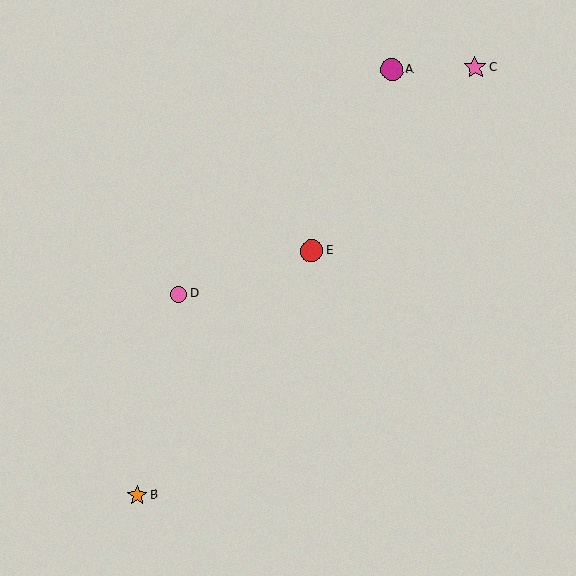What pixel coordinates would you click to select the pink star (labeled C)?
Click at (475, 67) to select the pink star C.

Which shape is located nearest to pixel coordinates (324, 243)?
The red circle (labeled E) at (312, 251) is nearest to that location.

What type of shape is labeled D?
Shape D is a pink circle.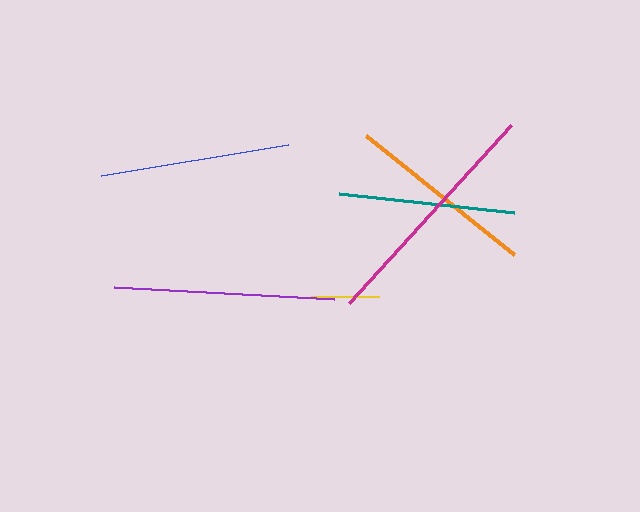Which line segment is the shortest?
The yellow line is the shortest at approximately 68 pixels.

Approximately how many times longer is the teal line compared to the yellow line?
The teal line is approximately 2.6 times the length of the yellow line.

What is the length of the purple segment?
The purple segment is approximately 221 pixels long.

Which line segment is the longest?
The magenta line is the longest at approximately 241 pixels.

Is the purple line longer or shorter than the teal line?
The purple line is longer than the teal line.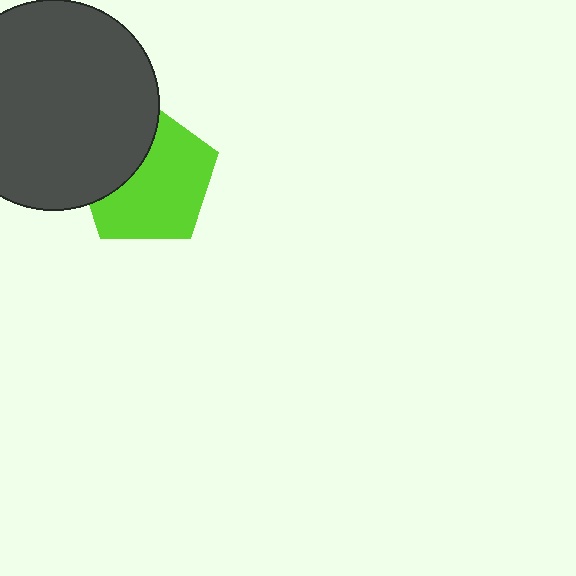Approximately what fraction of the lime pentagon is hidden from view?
Roughly 34% of the lime pentagon is hidden behind the dark gray circle.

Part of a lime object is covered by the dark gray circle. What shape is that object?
It is a pentagon.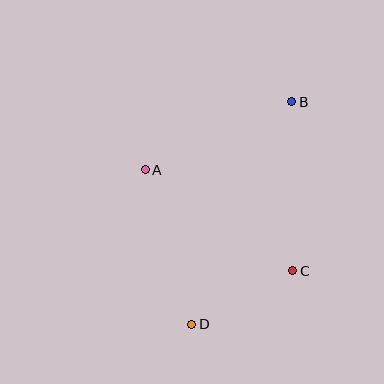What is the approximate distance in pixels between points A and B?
The distance between A and B is approximately 162 pixels.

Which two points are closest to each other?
Points C and D are closest to each other.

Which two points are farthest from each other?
Points B and D are farthest from each other.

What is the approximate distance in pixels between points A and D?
The distance between A and D is approximately 161 pixels.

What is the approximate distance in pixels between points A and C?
The distance between A and C is approximately 179 pixels.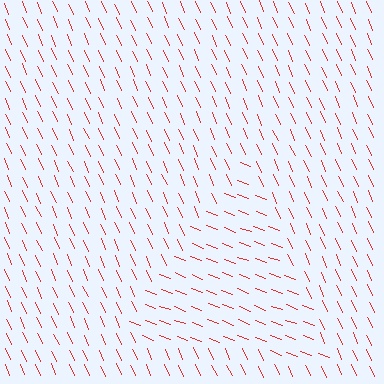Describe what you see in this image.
The image is filled with small red line segments. A triangle region in the image has lines oriented differently from the surrounding lines, creating a visible texture boundary.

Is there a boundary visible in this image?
Yes, there is a texture boundary formed by a change in line orientation.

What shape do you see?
I see a triangle.